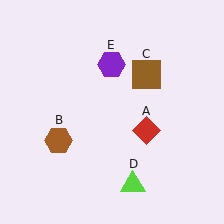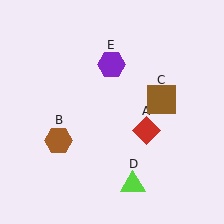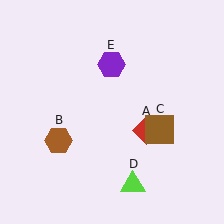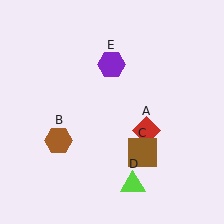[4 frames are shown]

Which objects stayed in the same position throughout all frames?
Red diamond (object A) and brown hexagon (object B) and lime triangle (object D) and purple hexagon (object E) remained stationary.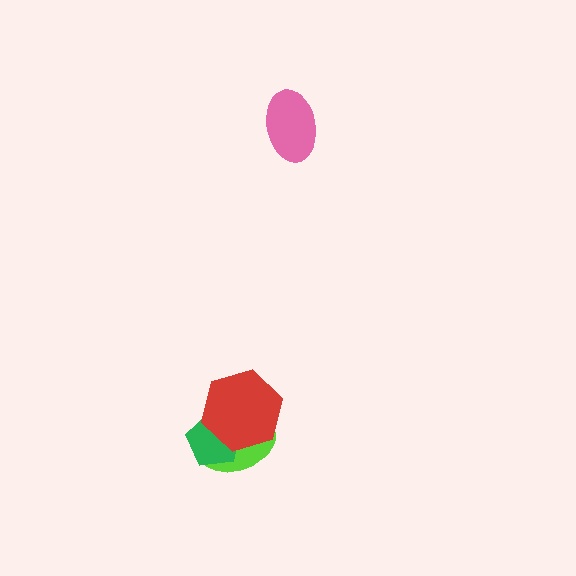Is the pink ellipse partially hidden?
No, no other shape covers it.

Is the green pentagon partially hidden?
Yes, it is partially covered by another shape.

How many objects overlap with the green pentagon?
2 objects overlap with the green pentagon.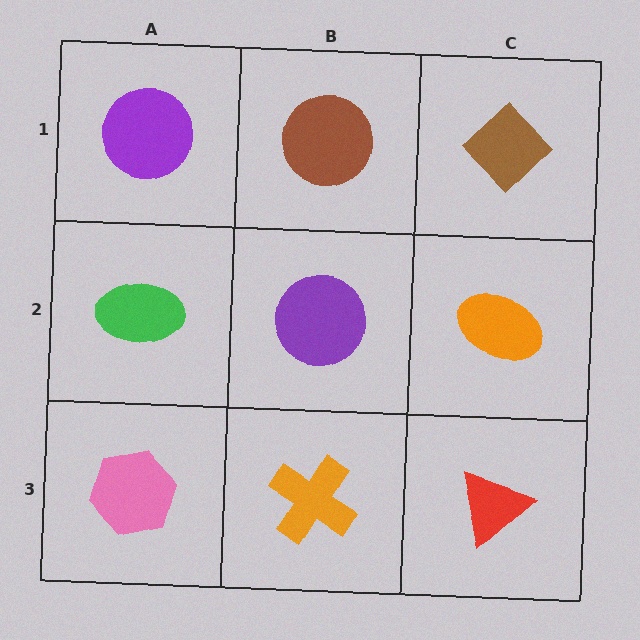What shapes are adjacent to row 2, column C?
A brown diamond (row 1, column C), a red triangle (row 3, column C), a purple circle (row 2, column B).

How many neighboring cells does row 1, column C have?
2.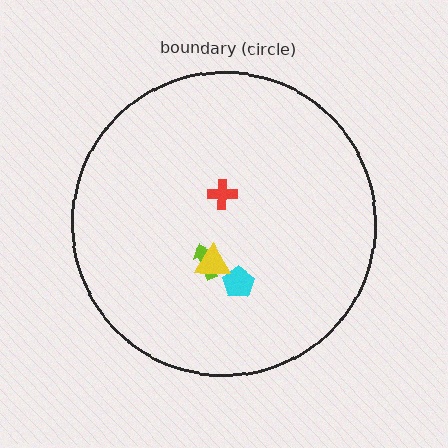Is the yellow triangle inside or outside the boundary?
Inside.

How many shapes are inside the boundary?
4 inside, 0 outside.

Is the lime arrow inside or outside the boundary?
Inside.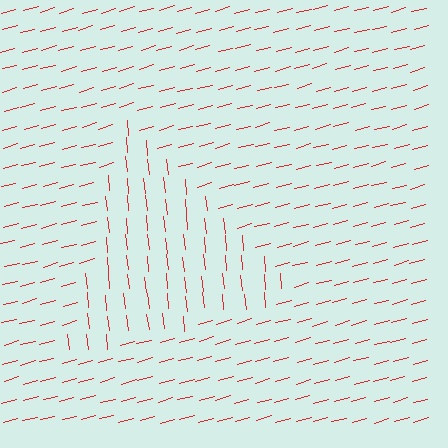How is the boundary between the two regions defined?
The boundary is defined purely by a change in line orientation (approximately 80 degrees difference). All lines are the same color and thickness.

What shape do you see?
I see a triangle.